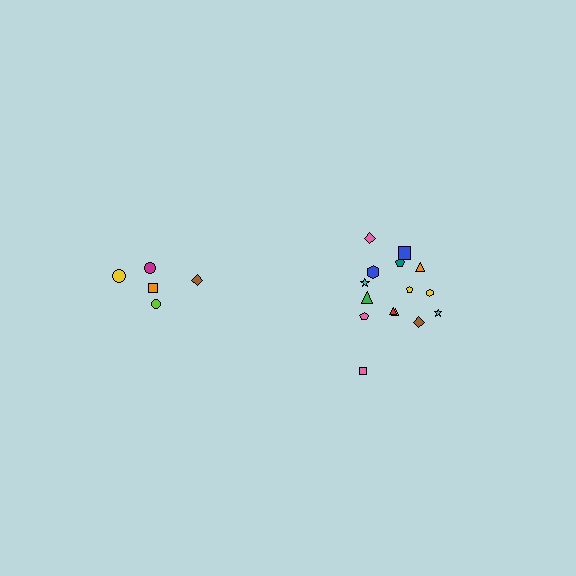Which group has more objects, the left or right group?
The right group.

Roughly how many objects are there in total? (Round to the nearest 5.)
Roughly 20 objects in total.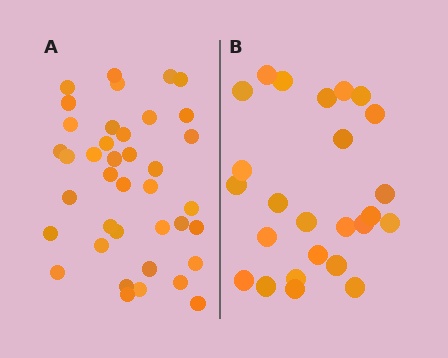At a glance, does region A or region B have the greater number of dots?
Region A (the left region) has more dots.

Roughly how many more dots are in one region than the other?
Region A has approximately 15 more dots than region B.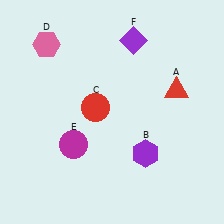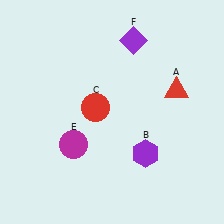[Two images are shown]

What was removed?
The pink hexagon (D) was removed in Image 2.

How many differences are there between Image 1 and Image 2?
There is 1 difference between the two images.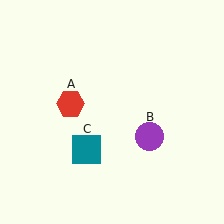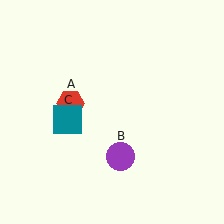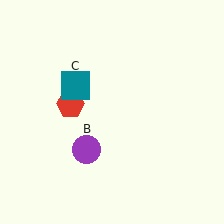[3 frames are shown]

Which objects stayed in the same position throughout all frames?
Red hexagon (object A) remained stationary.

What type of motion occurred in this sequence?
The purple circle (object B), teal square (object C) rotated clockwise around the center of the scene.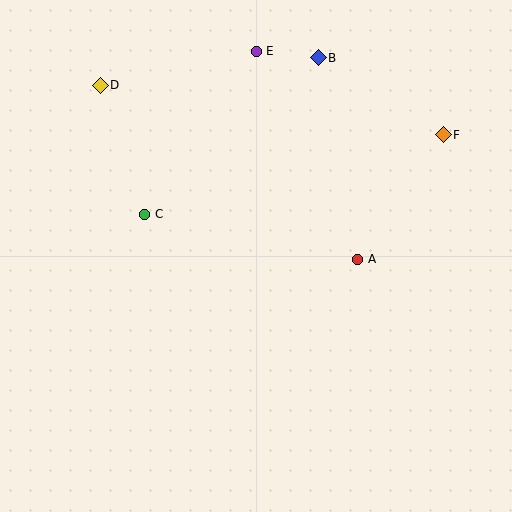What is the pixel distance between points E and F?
The distance between E and F is 205 pixels.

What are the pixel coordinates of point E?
Point E is at (256, 51).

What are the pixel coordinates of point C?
Point C is at (145, 214).